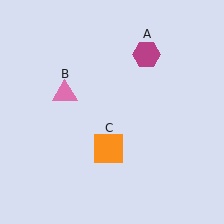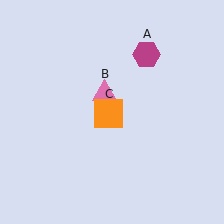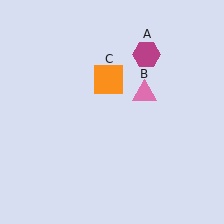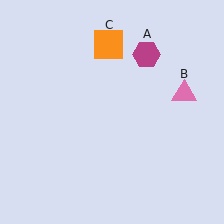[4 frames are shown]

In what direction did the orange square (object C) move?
The orange square (object C) moved up.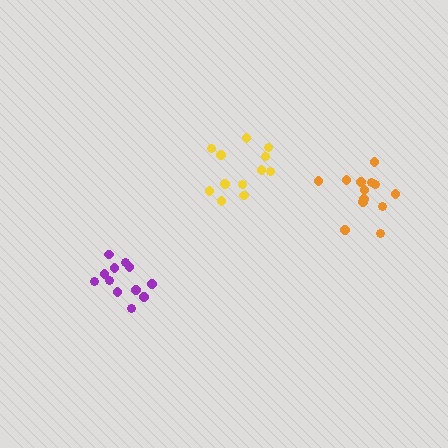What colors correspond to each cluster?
The clusters are colored: yellow, purple, orange.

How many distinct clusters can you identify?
There are 3 distinct clusters.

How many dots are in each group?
Group 1: 12 dots, Group 2: 12 dots, Group 3: 13 dots (37 total).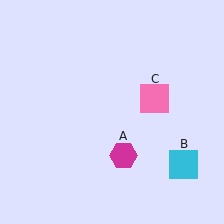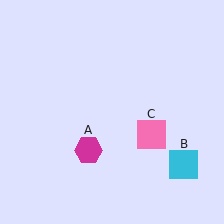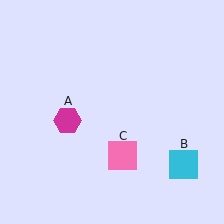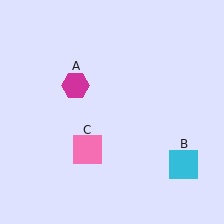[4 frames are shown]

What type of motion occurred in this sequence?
The magenta hexagon (object A), pink square (object C) rotated clockwise around the center of the scene.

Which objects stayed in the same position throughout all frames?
Cyan square (object B) remained stationary.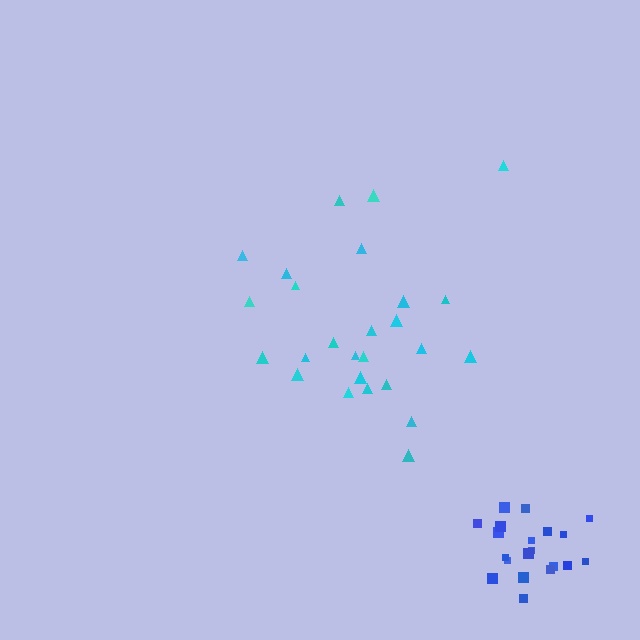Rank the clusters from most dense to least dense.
blue, cyan.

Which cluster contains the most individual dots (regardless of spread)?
Cyan (26).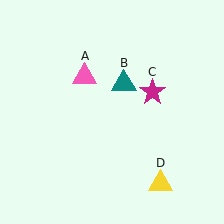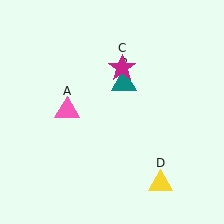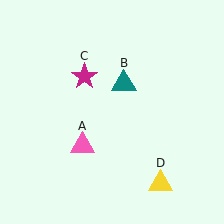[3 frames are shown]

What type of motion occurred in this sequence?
The pink triangle (object A), magenta star (object C) rotated counterclockwise around the center of the scene.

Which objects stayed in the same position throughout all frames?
Teal triangle (object B) and yellow triangle (object D) remained stationary.